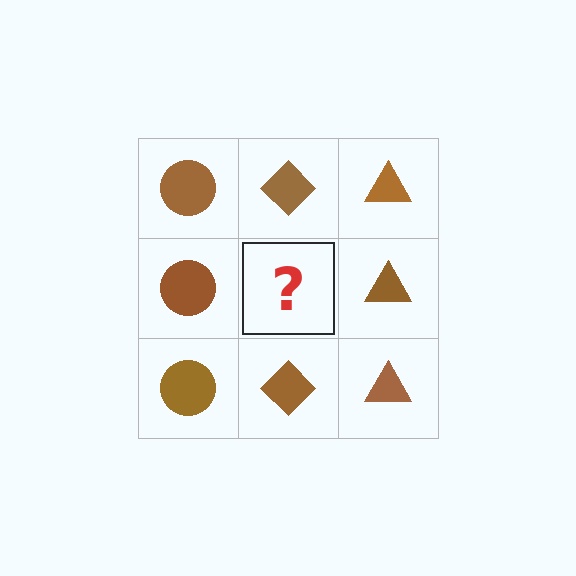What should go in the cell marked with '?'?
The missing cell should contain a brown diamond.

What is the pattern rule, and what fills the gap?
The rule is that each column has a consistent shape. The gap should be filled with a brown diamond.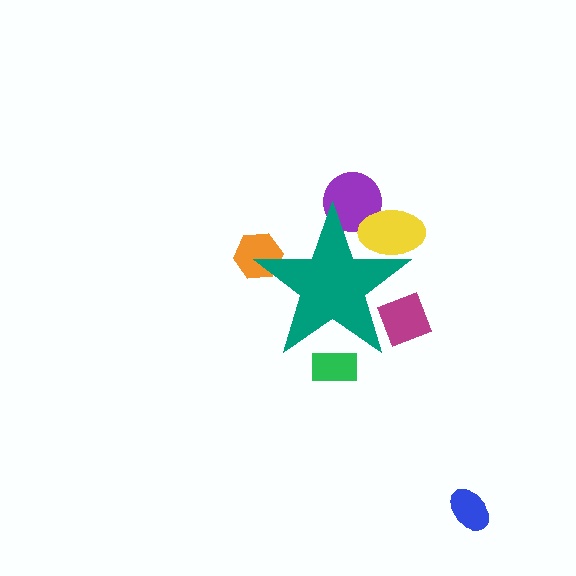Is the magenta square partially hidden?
Yes, the magenta square is partially hidden behind the teal star.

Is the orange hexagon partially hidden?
Yes, the orange hexagon is partially hidden behind the teal star.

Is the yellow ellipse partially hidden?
Yes, the yellow ellipse is partially hidden behind the teal star.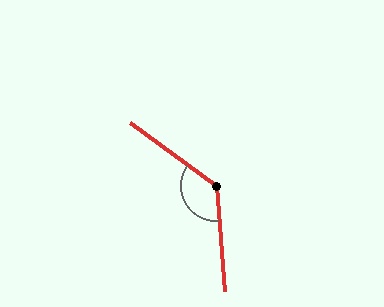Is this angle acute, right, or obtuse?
It is obtuse.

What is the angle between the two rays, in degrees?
Approximately 131 degrees.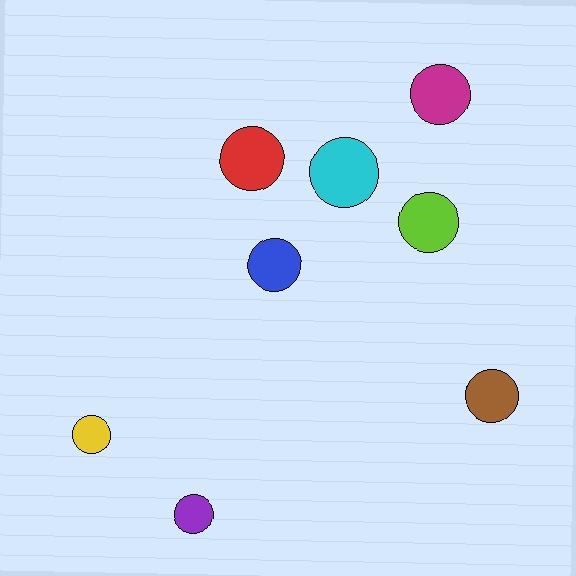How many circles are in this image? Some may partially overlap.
There are 8 circles.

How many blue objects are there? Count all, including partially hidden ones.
There is 1 blue object.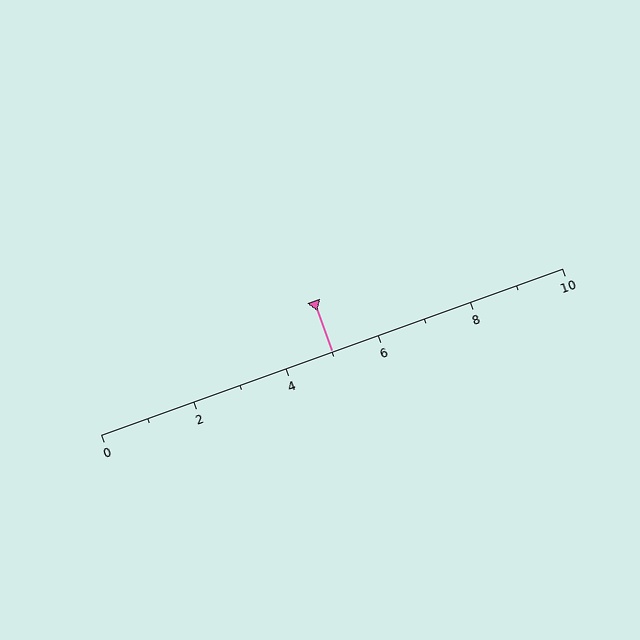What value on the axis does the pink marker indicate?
The marker indicates approximately 5.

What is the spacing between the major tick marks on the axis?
The major ticks are spaced 2 apart.